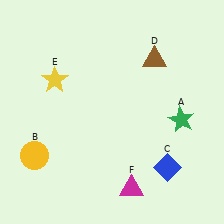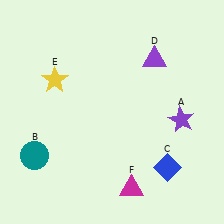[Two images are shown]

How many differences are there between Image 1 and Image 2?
There are 3 differences between the two images.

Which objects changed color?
A changed from green to purple. B changed from yellow to teal. D changed from brown to purple.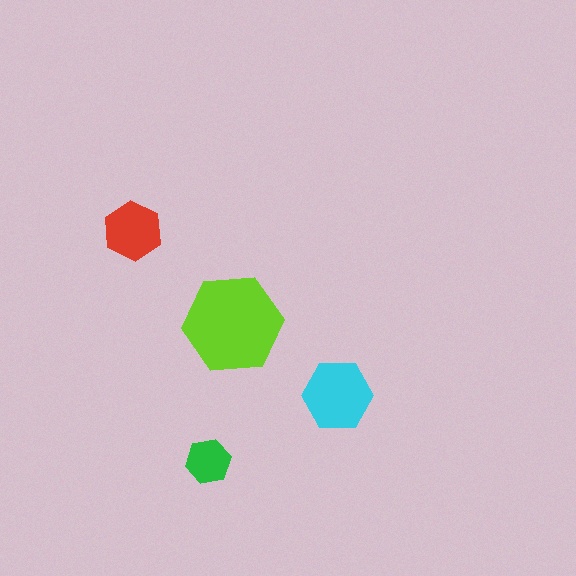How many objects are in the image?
There are 4 objects in the image.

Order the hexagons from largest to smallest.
the lime one, the cyan one, the red one, the green one.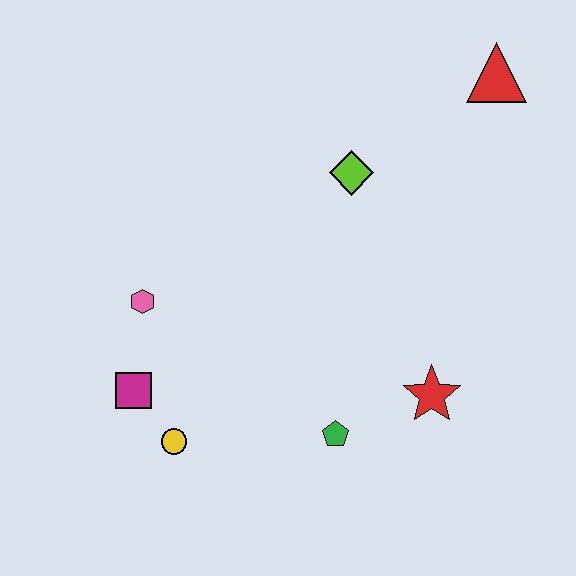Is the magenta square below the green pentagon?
No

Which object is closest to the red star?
The green pentagon is closest to the red star.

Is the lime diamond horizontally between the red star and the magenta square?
Yes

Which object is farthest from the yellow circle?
The red triangle is farthest from the yellow circle.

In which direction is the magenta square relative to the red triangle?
The magenta square is to the left of the red triangle.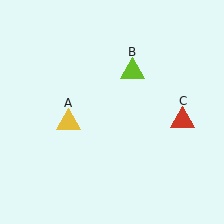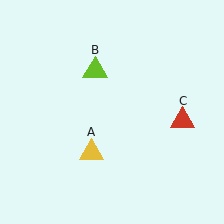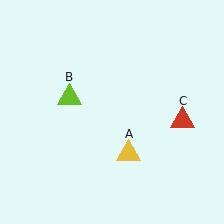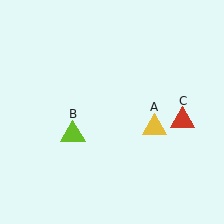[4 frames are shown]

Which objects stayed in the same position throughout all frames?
Red triangle (object C) remained stationary.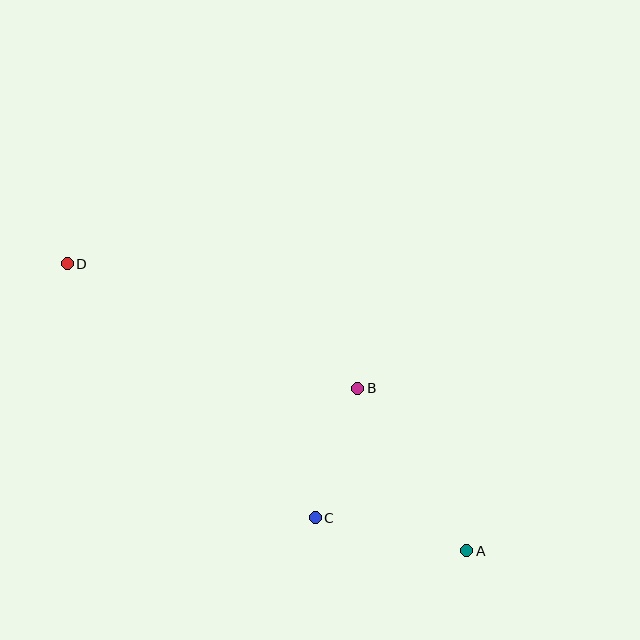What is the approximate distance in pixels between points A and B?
The distance between A and B is approximately 196 pixels.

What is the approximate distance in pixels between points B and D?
The distance between B and D is approximately 316 pixels.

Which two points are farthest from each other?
Points A and D are farthest from each other.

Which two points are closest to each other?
Points B and C are closest to each other.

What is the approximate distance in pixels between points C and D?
The distance between C and D is approximately 355 pixels.